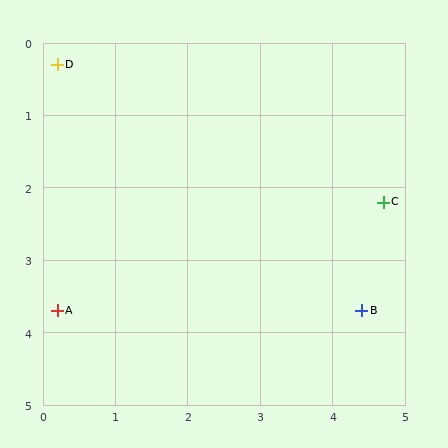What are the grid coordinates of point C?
Point C is at approximately (4.7, 2.2).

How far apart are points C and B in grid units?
Points C and B are about 1.5 grid units apart.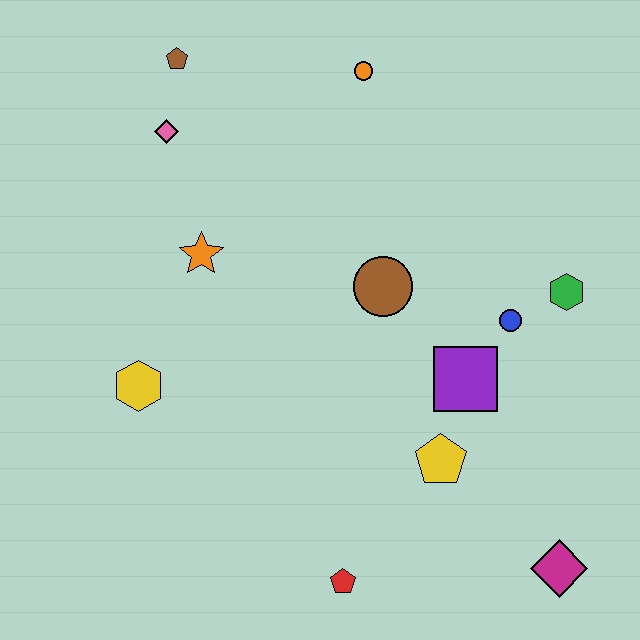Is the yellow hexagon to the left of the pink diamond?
Yes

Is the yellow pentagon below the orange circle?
Yes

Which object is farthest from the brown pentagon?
The magenta diamond is farthest from the brown pentagon.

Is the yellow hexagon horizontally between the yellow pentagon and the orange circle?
No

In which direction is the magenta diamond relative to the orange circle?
The magenta diamond is below the orange circle.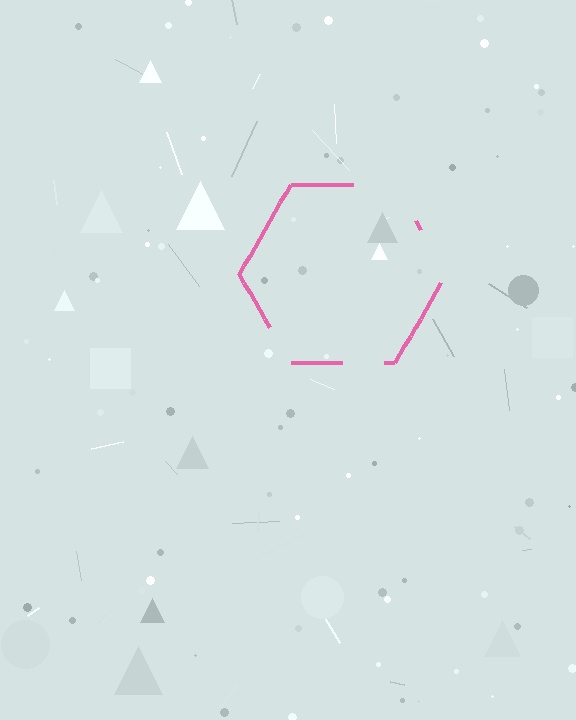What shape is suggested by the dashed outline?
The dashed outline suggests a hexagon.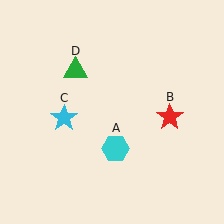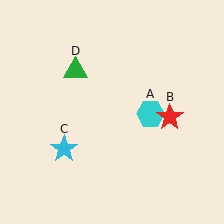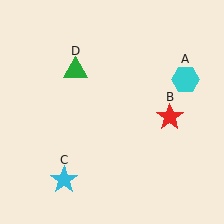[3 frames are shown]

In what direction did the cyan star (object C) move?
The cyan star (object C) moved down.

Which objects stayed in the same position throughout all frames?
Red star (object B) and green triangle (object D) remained stationary.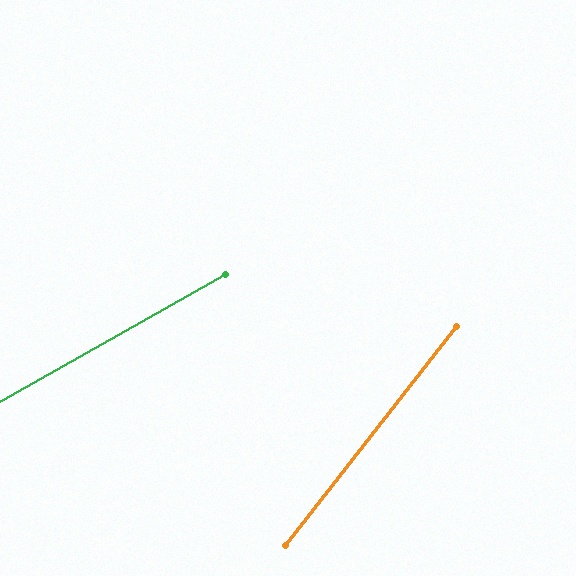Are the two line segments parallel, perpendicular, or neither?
Neither parallel nor perpendicular — they differ by about 23°.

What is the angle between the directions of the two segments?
Approximately 23 degrees.